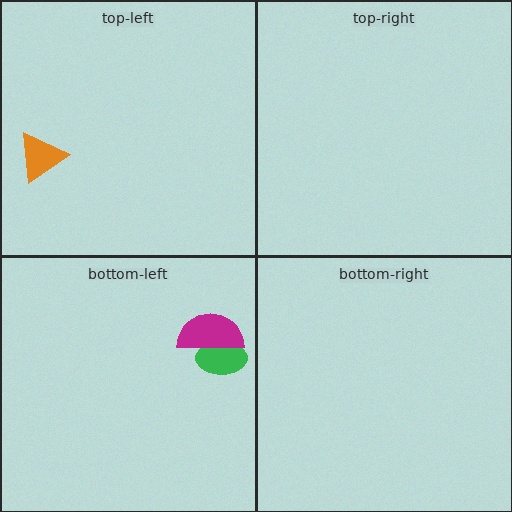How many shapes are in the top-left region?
1.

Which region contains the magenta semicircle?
The bottom-left region.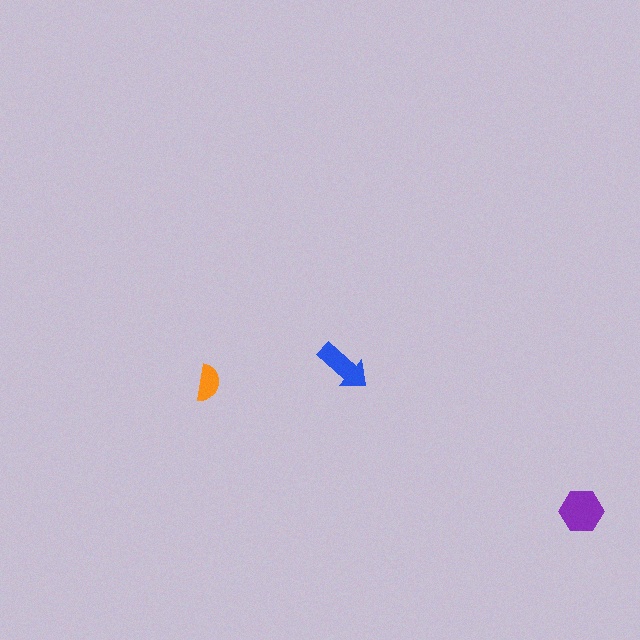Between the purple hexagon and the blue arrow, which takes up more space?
The purple hexagon.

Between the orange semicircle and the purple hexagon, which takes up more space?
The purple hexagon.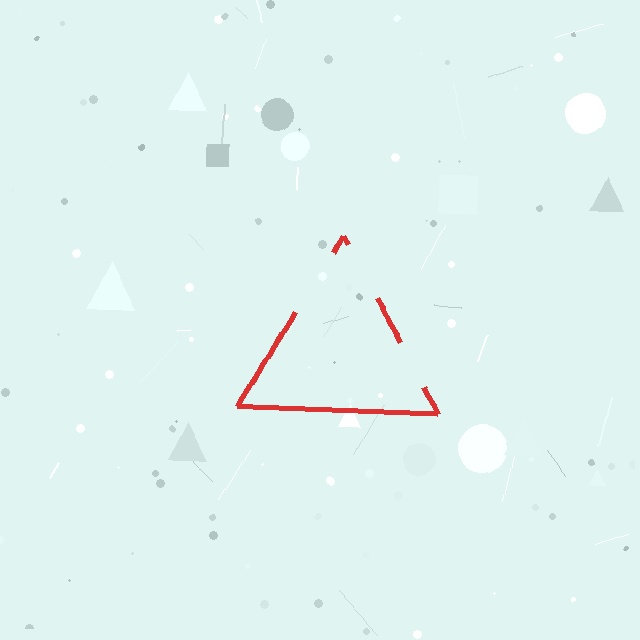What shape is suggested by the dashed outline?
The dashed outline suggests a triangle.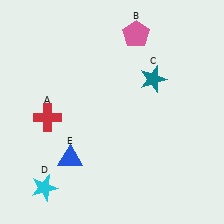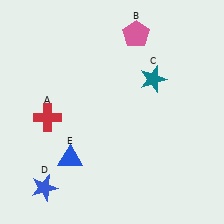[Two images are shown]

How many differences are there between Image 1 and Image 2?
There is 1 difference between the two images.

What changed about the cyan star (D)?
In Image 1, D is cyan. In Image 2, it changed to blue.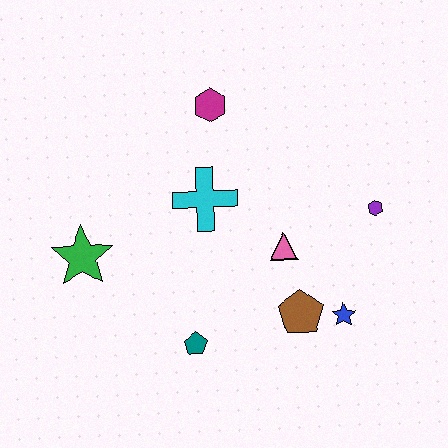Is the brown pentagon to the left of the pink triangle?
No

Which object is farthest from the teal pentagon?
The magenta hexagon is farthest from the teal pentagon.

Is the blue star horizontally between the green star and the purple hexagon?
Yes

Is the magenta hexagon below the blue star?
No